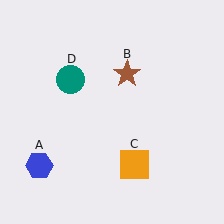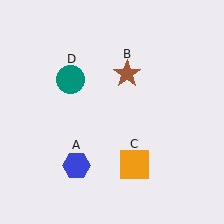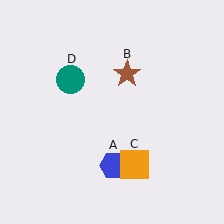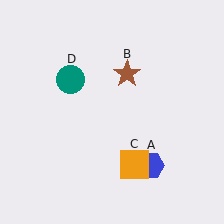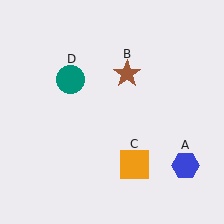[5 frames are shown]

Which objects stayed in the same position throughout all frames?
Brown star (object B) and orange square (object C) and teal circle (object D) remained stationary.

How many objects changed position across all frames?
1 object changed position: blue hexagon (object A).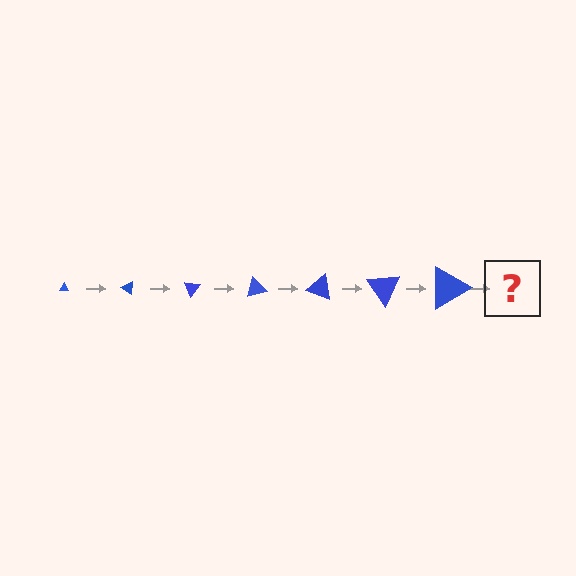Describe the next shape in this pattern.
It should be a triangle, larger than the previous one and rotated 245 degrees from the start.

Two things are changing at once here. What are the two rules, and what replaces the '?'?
The two rules are that the triangle grows larger each step and it rotates 35 degrees each step. The '?' should be a triangle, larger than the previous one and rotated 245 degrees from the start.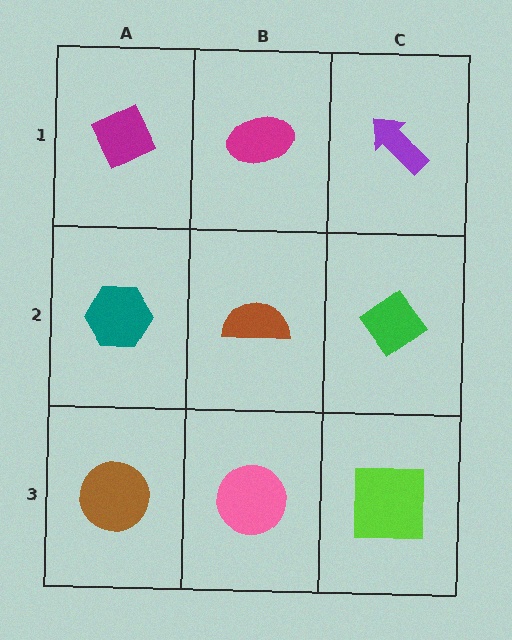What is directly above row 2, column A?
A magenta diamond.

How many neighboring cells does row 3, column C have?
2.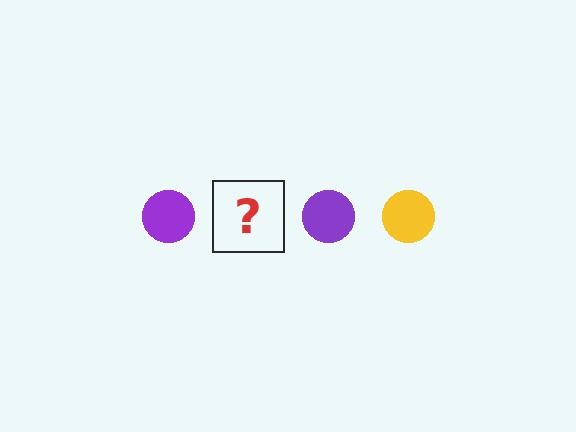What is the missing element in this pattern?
The missing element is a yellow circle.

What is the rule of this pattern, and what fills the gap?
The rule is that the pattern cycles through purple, yellow circles. The gap should be filled with a yellow circle.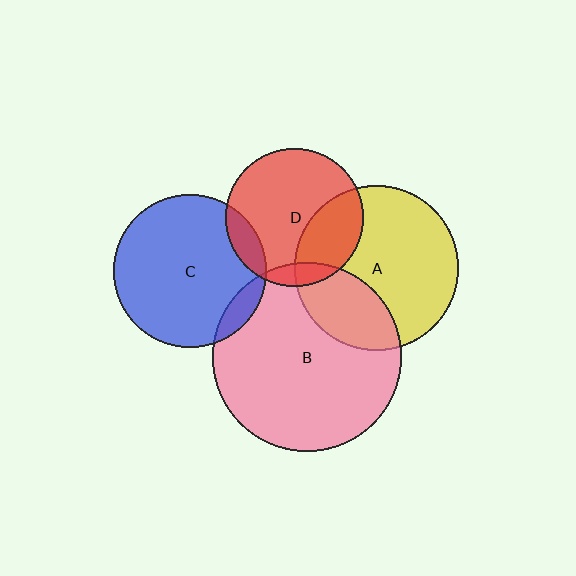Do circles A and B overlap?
Yes.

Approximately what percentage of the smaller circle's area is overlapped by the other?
Approximately 30%.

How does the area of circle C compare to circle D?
Approximately 1.2 times.